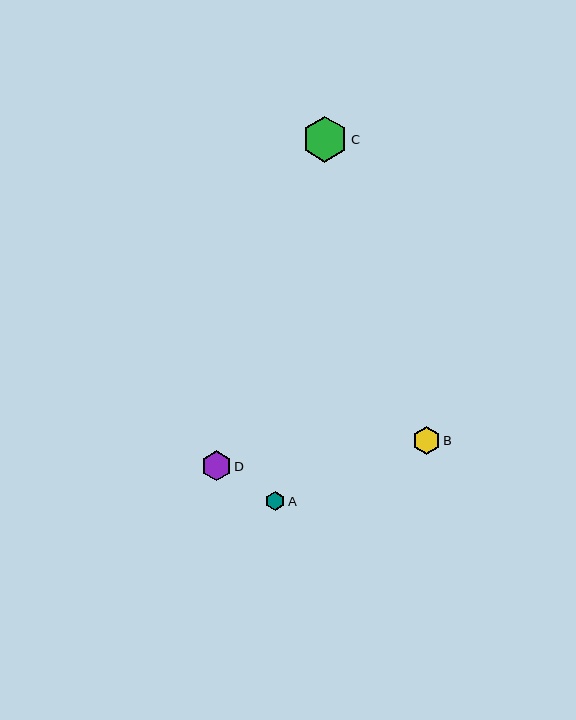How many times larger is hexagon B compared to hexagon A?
Hexagon B is approximately 1.4 times the size of hexagon A.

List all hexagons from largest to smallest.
From largest to smallest: C, D, B, A.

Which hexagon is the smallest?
Hexagon A is the smallest with a size of approximately 20 pixels.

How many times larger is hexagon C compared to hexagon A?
Hexagon C is approximately 2.3 times the size of hexagon A.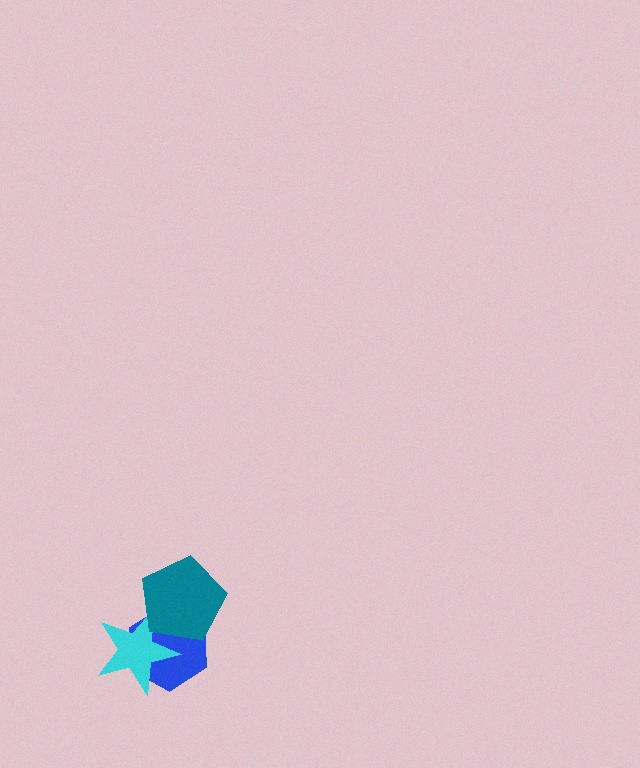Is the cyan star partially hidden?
Yes, it is partially covered by another shape.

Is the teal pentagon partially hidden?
No, no other shape covers it.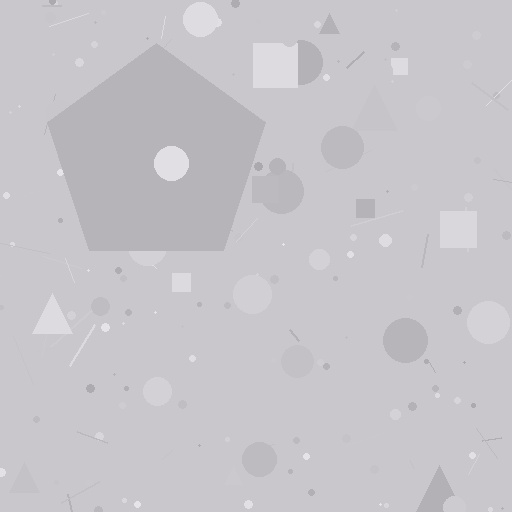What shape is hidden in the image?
A pentagon is hidden in the image.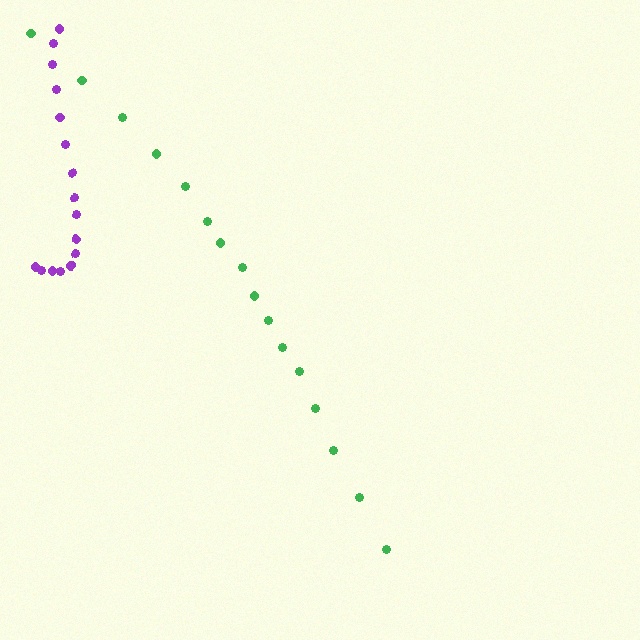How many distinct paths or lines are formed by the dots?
There are 2 distinct paths.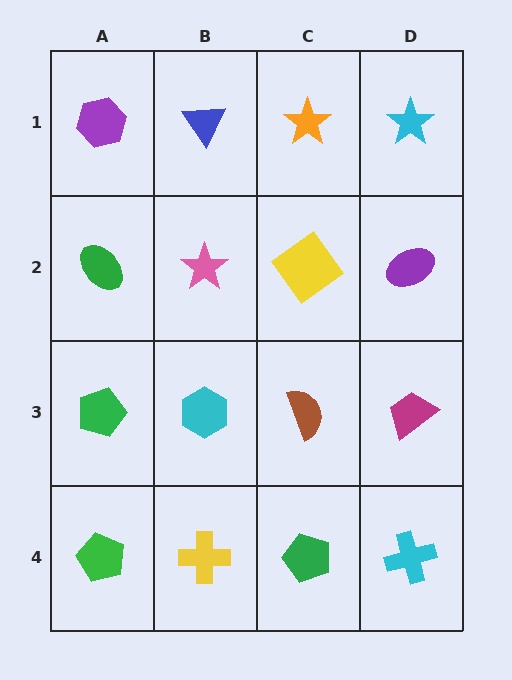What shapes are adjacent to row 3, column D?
A purple ellipse (row 2, column D), a cyan cross (row 4, column D), a brown semicircle (row 3, column C).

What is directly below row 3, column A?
A green pentagon.